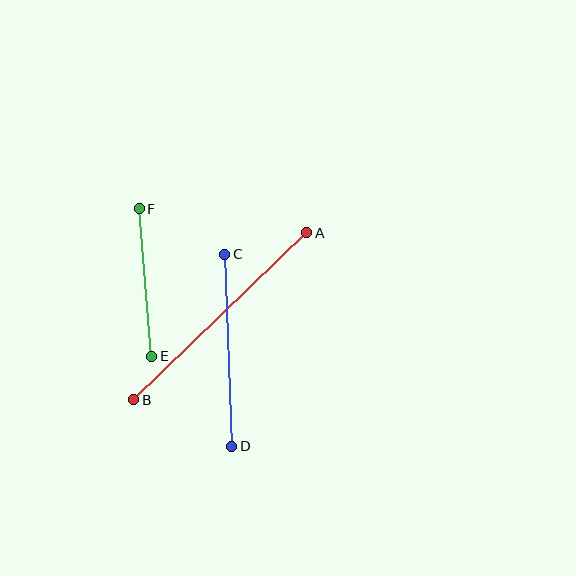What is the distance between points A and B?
The distance is approximately 240 pixels.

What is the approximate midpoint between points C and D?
The midpoint is at approximately (228, 350) pixels.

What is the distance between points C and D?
The distance is approximately 192 pixels.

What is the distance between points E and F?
The distance is approximately 148 pixels.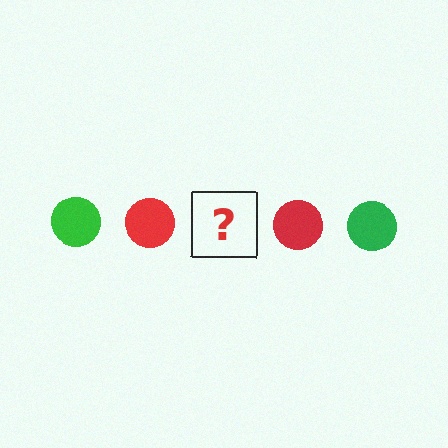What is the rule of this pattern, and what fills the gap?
The rule is that the pattern cycles through green, red circles. The gap should be filled with a green circle.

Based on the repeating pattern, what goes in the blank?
The blank should be a green circle.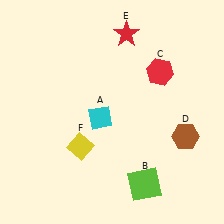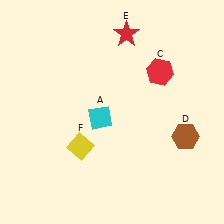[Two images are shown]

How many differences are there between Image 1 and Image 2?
There is 1 difference between the two images.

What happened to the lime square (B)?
The lime square (B) was removed in Image 2. It was in the bottom-right area of Image 1.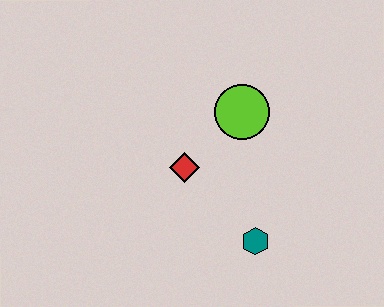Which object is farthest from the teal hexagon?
The lime circle is farthest from the teal hexagon.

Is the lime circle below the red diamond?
No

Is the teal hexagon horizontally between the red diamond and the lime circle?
No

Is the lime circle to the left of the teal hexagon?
Yes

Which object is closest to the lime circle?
The red diamond is closest to the lime circle.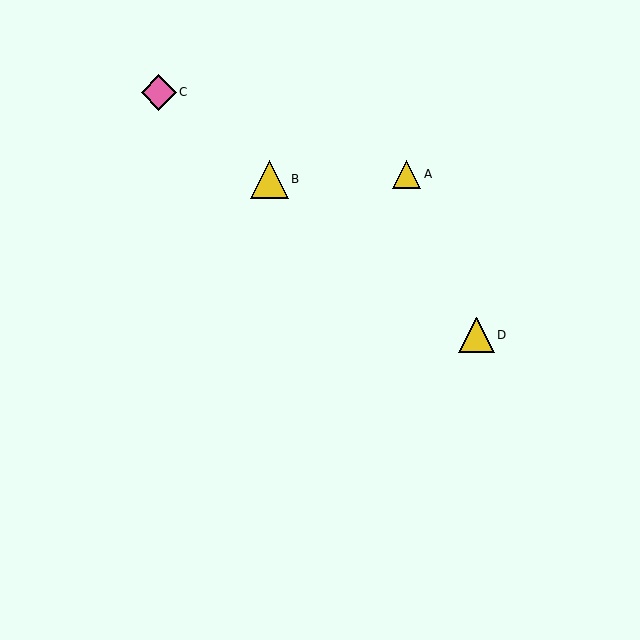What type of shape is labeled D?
Shape D is a yellow triangle.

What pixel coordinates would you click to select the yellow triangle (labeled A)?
Click at (407, 174) to select the yellow triangle A.